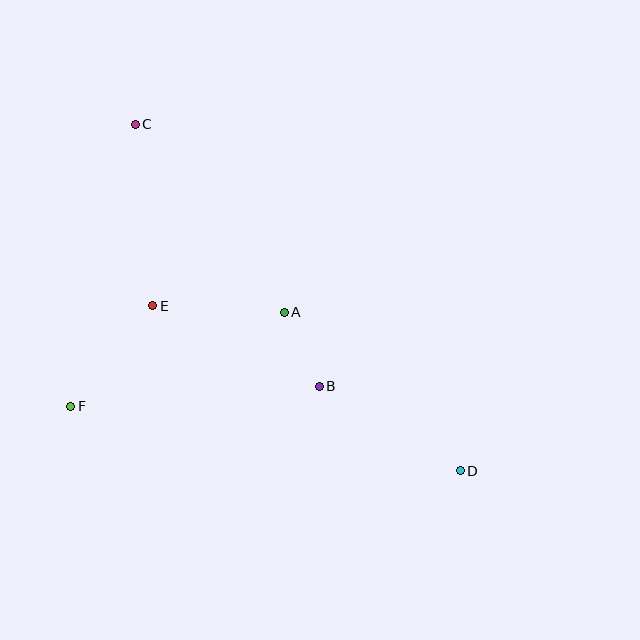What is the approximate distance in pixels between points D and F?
The distance between D and F is approximately 395 pixels.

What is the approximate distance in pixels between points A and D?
The distance between A and D is approximately 237 pixels.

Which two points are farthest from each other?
Points C and D are farthest from each other.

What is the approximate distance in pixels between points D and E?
The distance between D and E is approximately 349 pixels.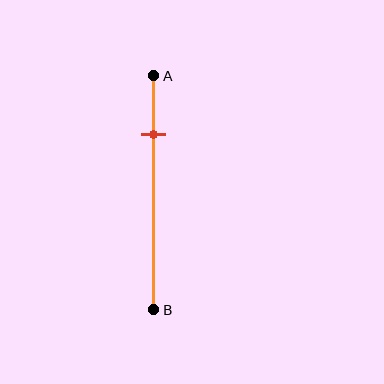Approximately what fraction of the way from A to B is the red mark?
The red mark is approximately 25% of the way from A to B.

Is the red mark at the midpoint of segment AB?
No, the mark is at about 25% from A, not at the 50% midpoint.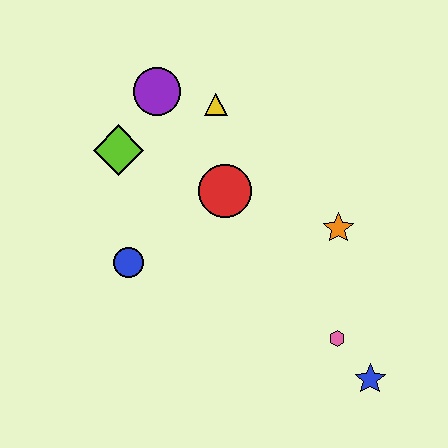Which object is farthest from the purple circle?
The blue star is farthest from the purple circle.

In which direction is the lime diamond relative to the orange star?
The lime diamond is to the left of the orange star.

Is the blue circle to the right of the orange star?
No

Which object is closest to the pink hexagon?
The blue star is closest to the pink hexagon.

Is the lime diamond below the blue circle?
No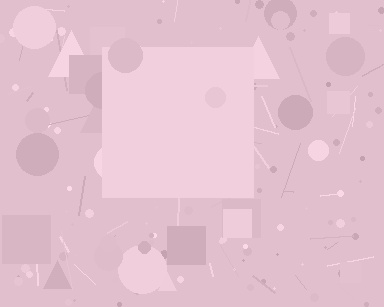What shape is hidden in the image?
A square is hidden in the image.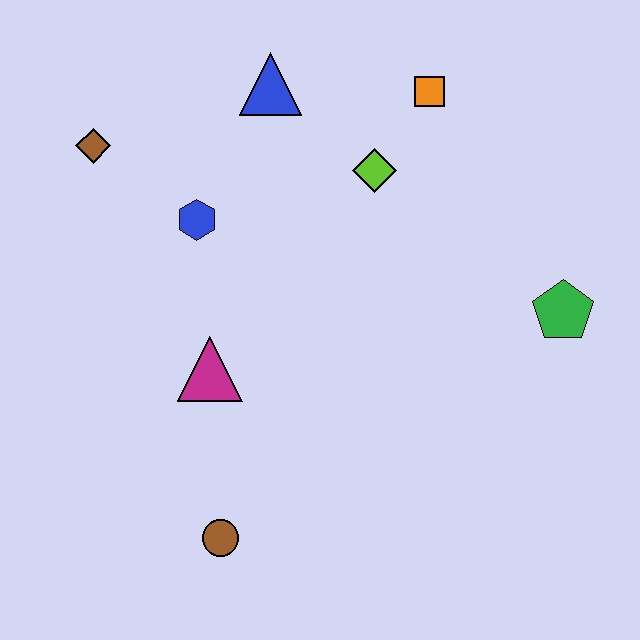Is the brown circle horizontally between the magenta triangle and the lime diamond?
Yes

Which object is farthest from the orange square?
The brown circle is farthest from the orange square.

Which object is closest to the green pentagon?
The lime diamond is closest to the green pentagon.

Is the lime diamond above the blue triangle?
No